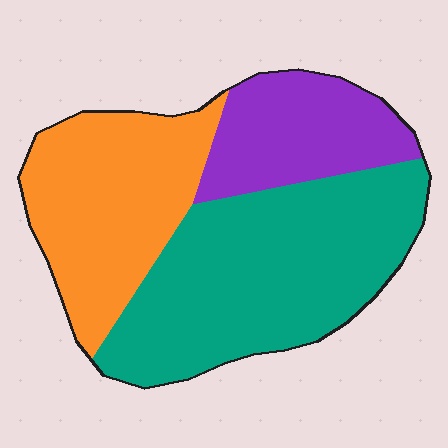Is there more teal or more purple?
Teal.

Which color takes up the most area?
Teal, at roughly 45%.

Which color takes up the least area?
Purple, at roughly 20%.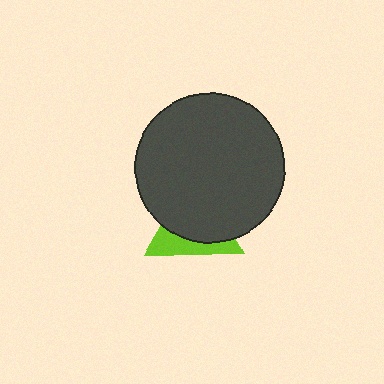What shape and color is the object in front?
The object in front is a dark gray circle.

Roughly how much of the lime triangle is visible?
A small part of it is visible (roughly 35%).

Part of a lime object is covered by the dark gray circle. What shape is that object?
It is a triangle.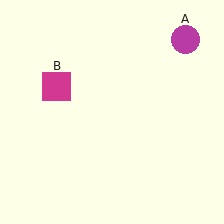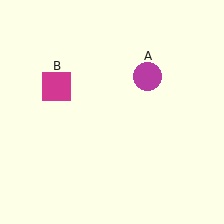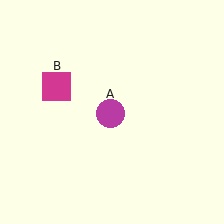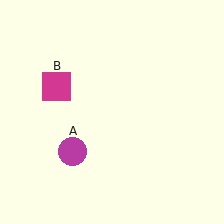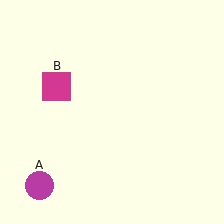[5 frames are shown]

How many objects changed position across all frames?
1 object changed position: magenta circle (object A).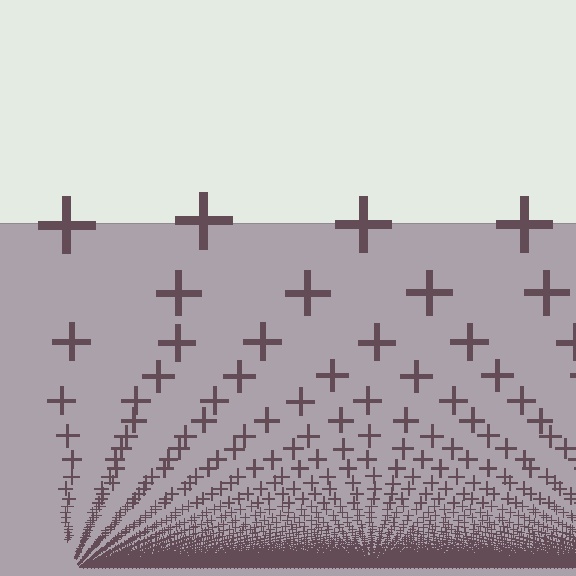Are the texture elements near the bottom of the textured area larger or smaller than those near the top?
Smaller. The gradient is inverted — elements near the bottom are smaller and denser.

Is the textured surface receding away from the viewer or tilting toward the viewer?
The surface appears to tilt toward the viewer. Texture elements get larger and sparser toward the top.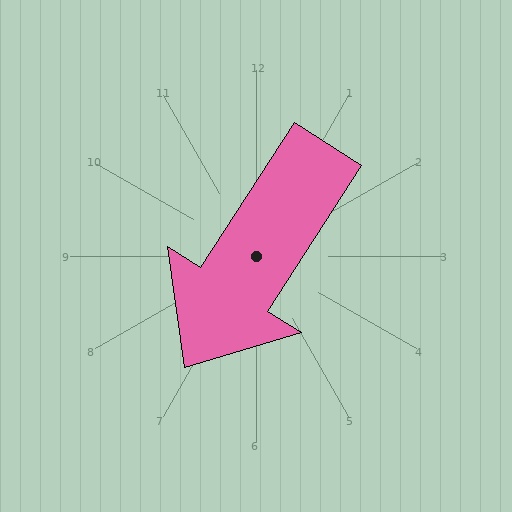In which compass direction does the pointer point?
Southwest.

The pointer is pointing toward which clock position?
Roughly 7 o'clock.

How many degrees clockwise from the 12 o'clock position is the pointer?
Approximately 213 degrees.